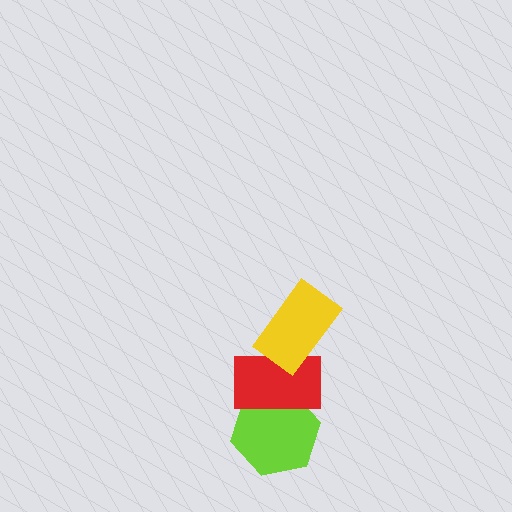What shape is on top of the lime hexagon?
The red rectangle is on top of the lime hexagon.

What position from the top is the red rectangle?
The red rectangle is 2nd from the top.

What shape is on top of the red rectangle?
The yellow rectangle is on top of the red rectangle.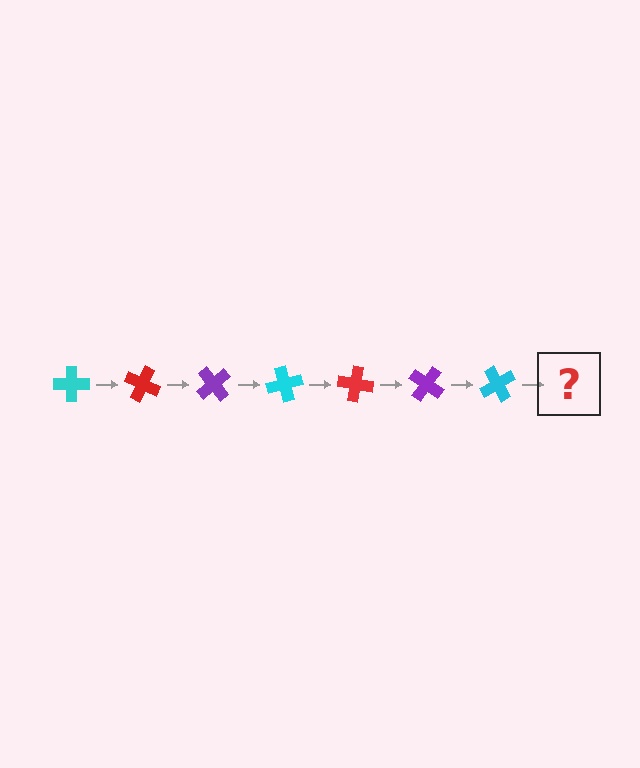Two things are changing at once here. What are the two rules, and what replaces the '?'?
The two rules are that it rotates 25 degrees each step and the color cycles through cyan, red, and purple. The '?' should be a red cross, rotated 175 degrees from the start.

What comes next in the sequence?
The next element should be a red cross, rotated 175 degrees from the start.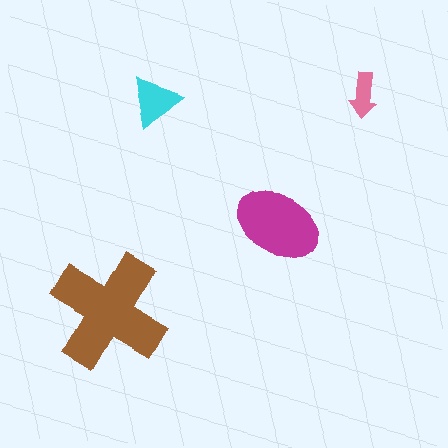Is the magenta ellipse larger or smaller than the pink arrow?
Larger.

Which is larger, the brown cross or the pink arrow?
The brown cross.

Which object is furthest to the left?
The brown cross is leftmost.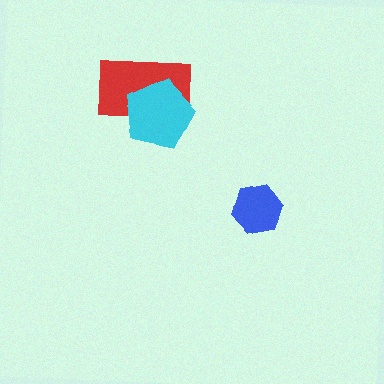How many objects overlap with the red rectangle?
1 object overlaps with the red rectangle.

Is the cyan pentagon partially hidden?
No, no other shape covers it.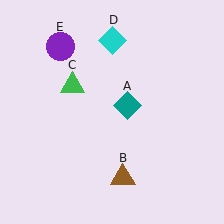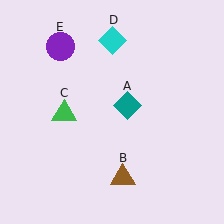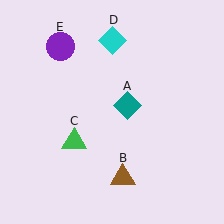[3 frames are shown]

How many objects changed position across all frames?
1 object changed position: green triangle (object C).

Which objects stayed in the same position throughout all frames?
Teal diamond (object A) and brown triangle (object B) and cyan diamond (object D) and purple circle (object E) remained stationary.